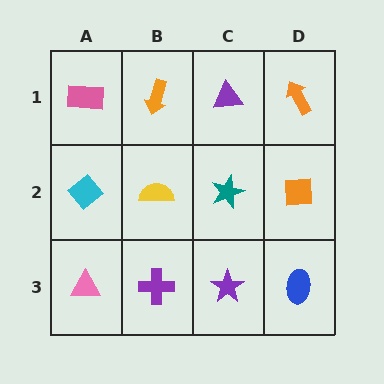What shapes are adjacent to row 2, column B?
An orange arrow (row 1, column B), a purple cross (row 3, column B), a cyan diamond (row 2, column A), a teal star (row 2, column C).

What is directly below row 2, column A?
A pink triangle.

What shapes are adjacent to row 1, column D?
An orange square (row 2, column D), a purple triangle (row 1, column C).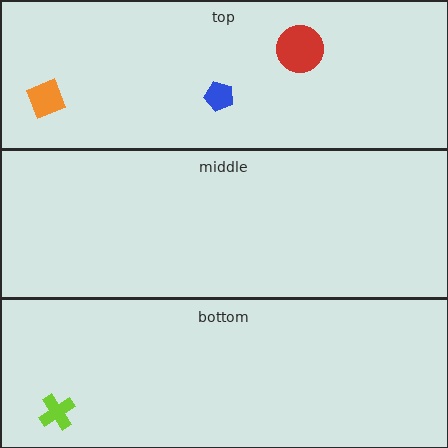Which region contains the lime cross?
The bottom region.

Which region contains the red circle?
The top region.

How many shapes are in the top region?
3.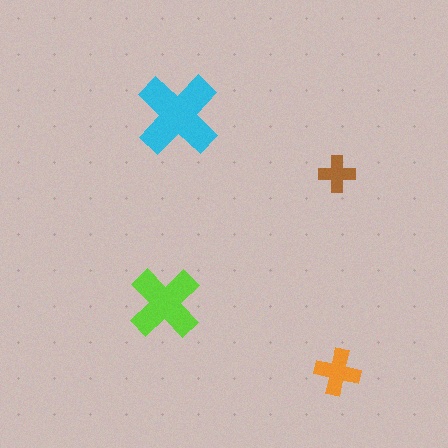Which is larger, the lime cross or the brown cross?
The lime one.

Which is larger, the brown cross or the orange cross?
The orange one.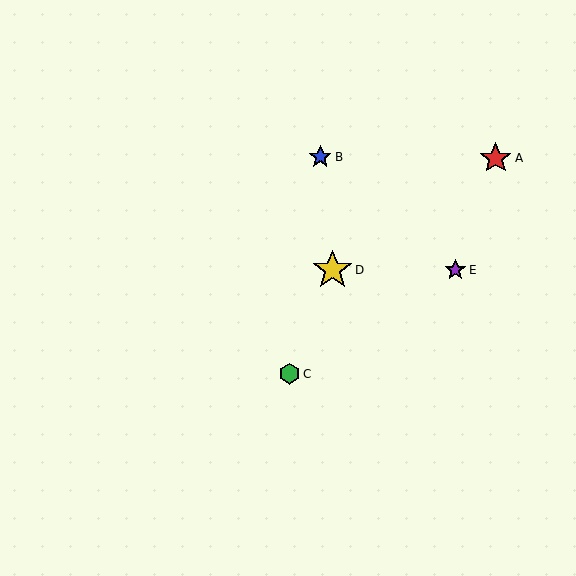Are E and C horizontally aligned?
No, E is at y≈270 and C is at y≈374.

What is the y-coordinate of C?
Object C is at y≈374.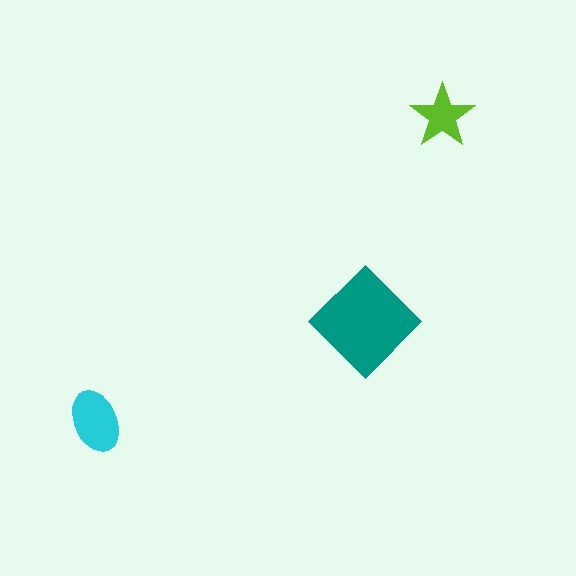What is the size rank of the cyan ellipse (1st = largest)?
2nd.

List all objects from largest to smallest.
The teal diamond, the cyan ellipse, the lime star.